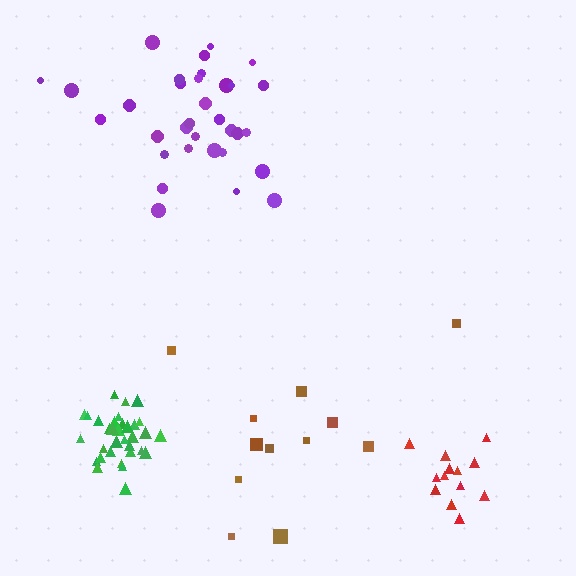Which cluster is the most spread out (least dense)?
Brown.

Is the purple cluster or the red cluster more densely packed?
Red.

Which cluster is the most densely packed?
Green.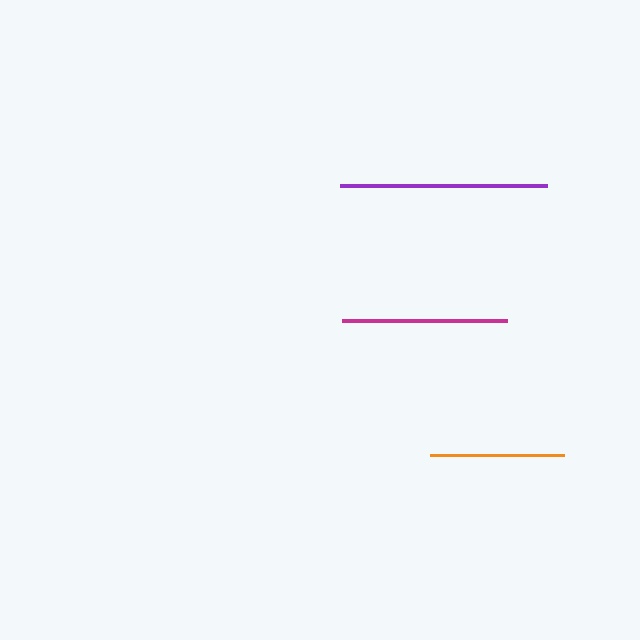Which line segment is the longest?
The purple line is the longest at approximately 207 pixels.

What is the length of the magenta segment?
The magenta segment is approximately 165 pixels long.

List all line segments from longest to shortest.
From longest to shortest: purple, magenta, orange.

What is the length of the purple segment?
The purple segment is approximately 207 pixels long.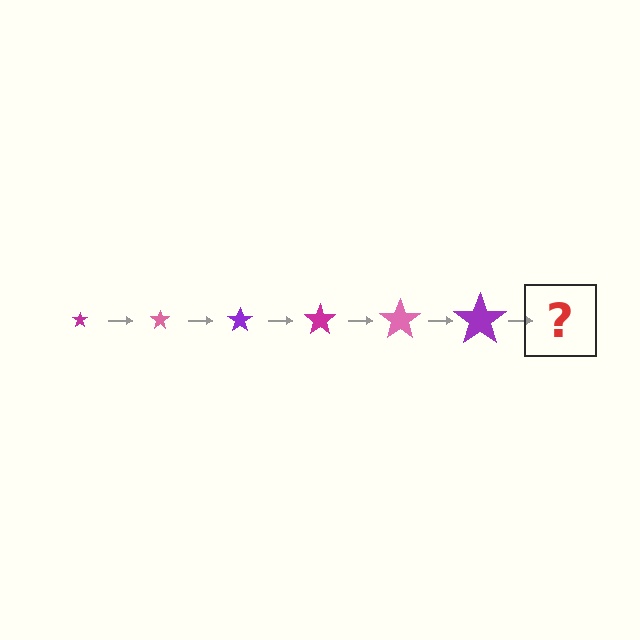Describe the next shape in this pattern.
It should be a magenta star, larger than the previous one.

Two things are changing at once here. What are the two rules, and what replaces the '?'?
The two rules are that the star grows larger each step and the color cycles through magenta, pink, and purple. The '?' should be a magenta star, larger than the previous one.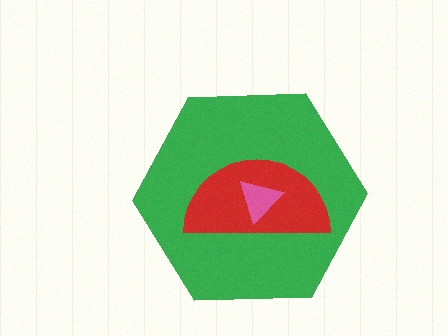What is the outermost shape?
The green hexagon.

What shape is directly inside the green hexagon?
The red semicircle.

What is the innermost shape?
The pink triangle.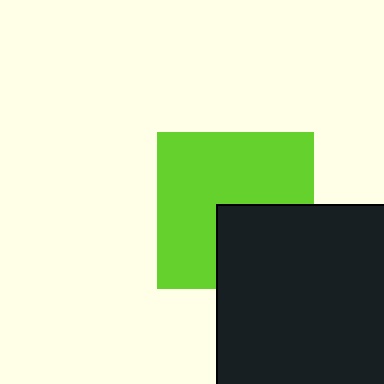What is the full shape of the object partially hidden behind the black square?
The partially hidden object is a lime square.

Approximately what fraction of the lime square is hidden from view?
Roughly 34% of the lime square is hidden behind the black square.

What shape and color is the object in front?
The object in front is a black square.